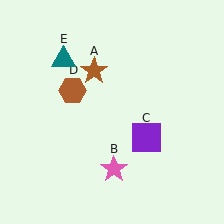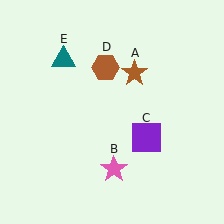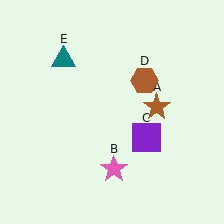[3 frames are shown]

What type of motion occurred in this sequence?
The brown star (object A), brown hexagon (object D) rotated clockwise around the center of the scene.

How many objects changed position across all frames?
2 objects changed position: brown star (object A), brown hexagon (object D).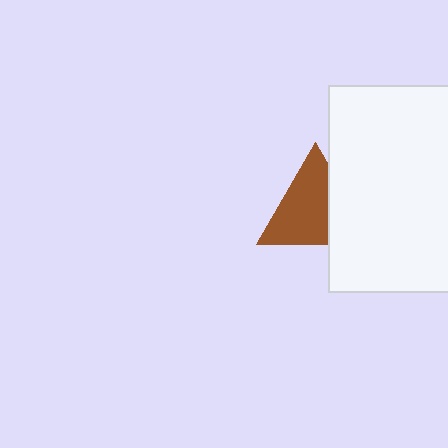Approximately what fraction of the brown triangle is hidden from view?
Roughly 32% of the brown triangle is hidden behind the white rectangle.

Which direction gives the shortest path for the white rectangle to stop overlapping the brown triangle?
Moving right gives the shortest separation.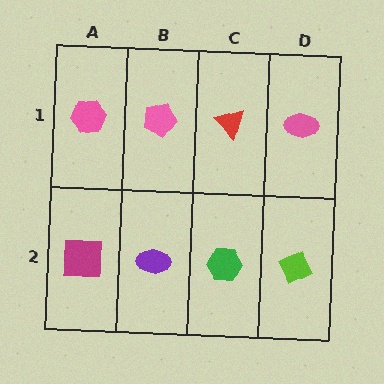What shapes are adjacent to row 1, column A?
A magenta square (row 2, column A), a pink pentagon (row 1, column B).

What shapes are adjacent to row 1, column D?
A lime diamond (row 2, column D), a red triangle (row 1, column C).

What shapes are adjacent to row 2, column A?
A pink hexagon (row 1, column A), a purple ellipse (row 2, column B).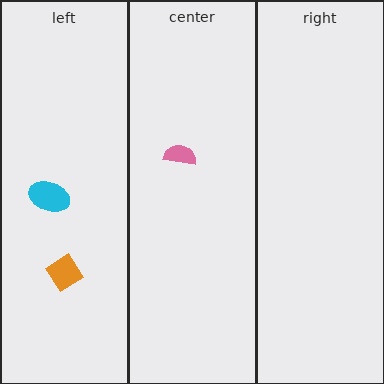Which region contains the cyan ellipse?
The left region.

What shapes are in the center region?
The pink semicircle.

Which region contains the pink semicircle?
The center region.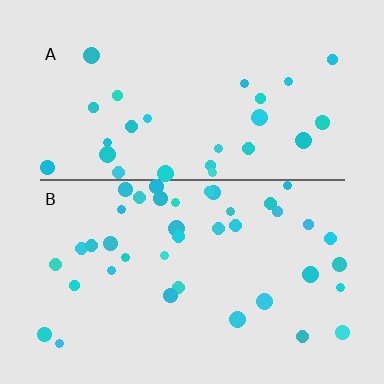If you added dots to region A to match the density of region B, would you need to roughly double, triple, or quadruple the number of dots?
Approximately double.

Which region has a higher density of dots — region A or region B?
B (the bottom).